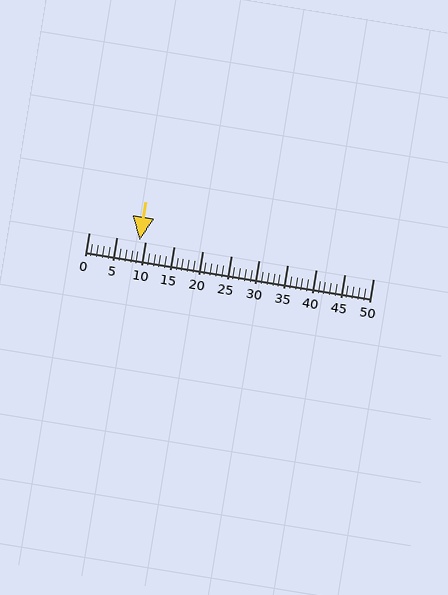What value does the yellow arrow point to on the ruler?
The yellow arrow points to approximately 9.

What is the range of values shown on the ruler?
The ruler shows values from 0 to 50.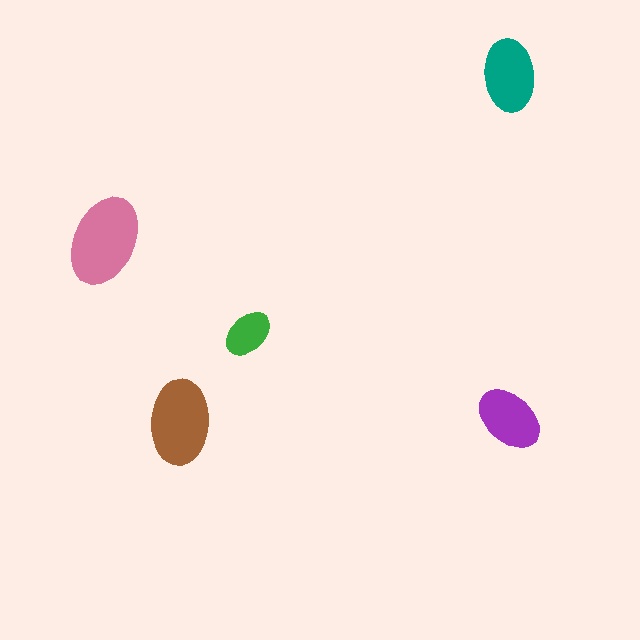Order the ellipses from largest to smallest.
the pink one, the brown one, the teal one, the purple one, the green one.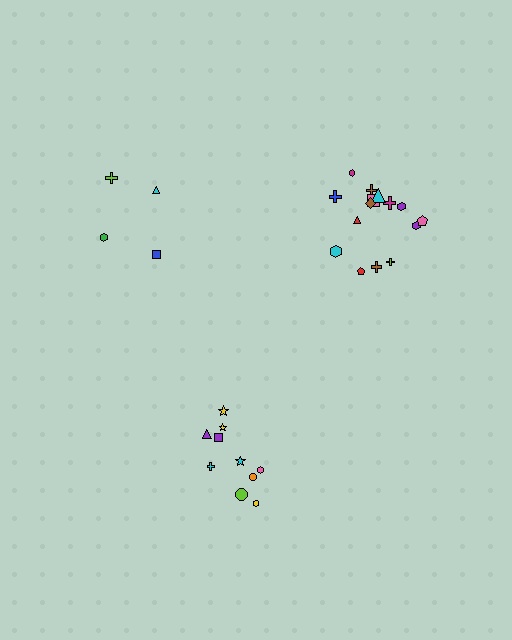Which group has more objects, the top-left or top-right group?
The top-right group.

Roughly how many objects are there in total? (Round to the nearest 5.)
Roughly 30 objects in total.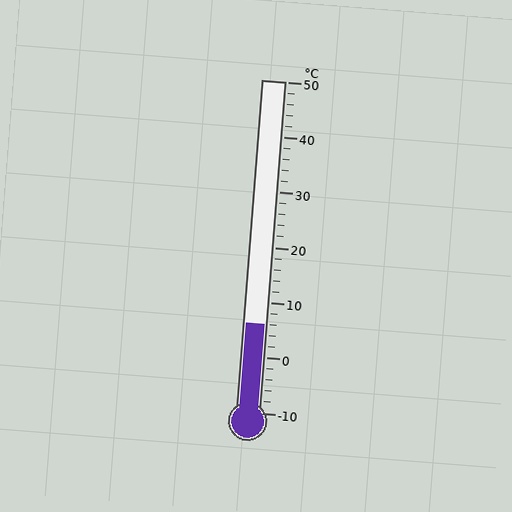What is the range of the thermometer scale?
The thermometer scale ranges from -10°C to 50°C.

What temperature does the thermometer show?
The thermometer shows approximately 6°C.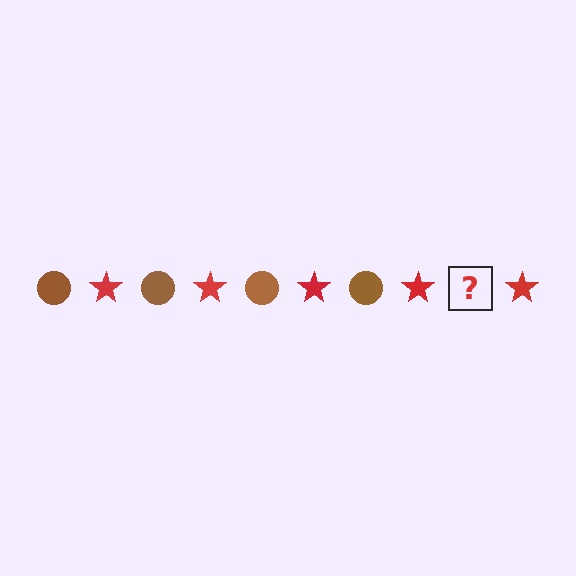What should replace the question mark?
The question mark should be replaced with a brown circle.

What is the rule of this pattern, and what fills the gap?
The rule is that the pattern alternates between brown circle and red star. The gap should be filled with a brown circle.